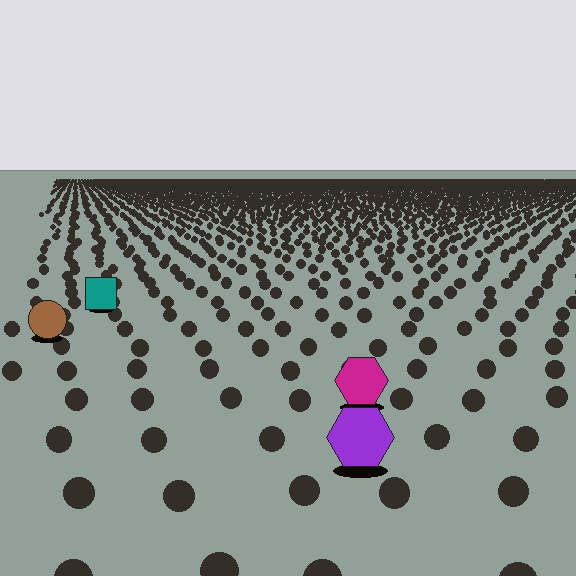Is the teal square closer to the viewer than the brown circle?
No. The brown circle is closer — you can tell from the texture gradient: the ground texture is coarser near it.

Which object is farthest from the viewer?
The teal square is farthest from the viewer. It appears smaller and the ground texture around it is denser.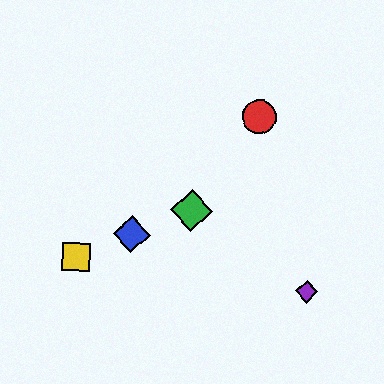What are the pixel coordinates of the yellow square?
The yellow square is at (76, 256).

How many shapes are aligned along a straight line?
3 shapes (the blue diamond, the green diamond, the yellow square) are aligned along a straight line.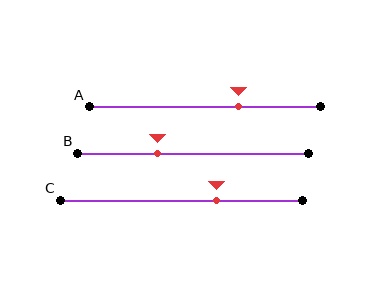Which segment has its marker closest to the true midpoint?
Segment C has its marker closest to the true midpoint.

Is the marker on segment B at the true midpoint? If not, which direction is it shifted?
No, the marker on segment B is shifted to the left by about 15% of the segment length.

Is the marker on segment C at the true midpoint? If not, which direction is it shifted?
No, the marker on segment C is shifted to the right by about 14% of the segment length.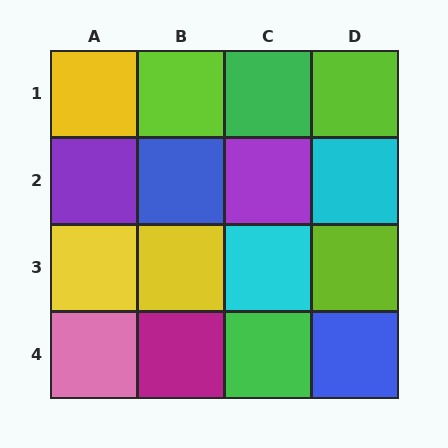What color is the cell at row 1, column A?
Yellow.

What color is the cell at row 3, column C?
Cyan.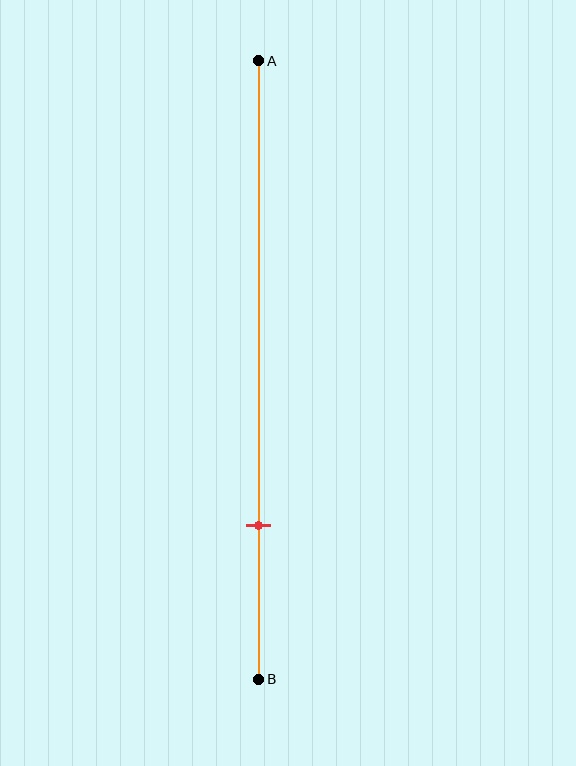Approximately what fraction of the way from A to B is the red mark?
The red mark is approximately 75% of the way from A to B.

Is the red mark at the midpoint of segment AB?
No, the mark is at about 75% from A, not at the 50% midpoint.